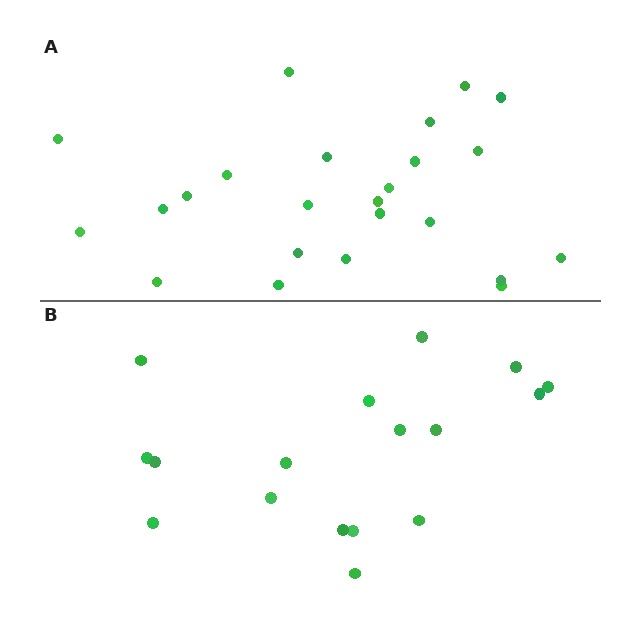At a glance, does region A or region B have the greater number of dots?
Region A (the top region) has more dots.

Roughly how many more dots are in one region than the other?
Region A has roughly 8 or so more dots than region B.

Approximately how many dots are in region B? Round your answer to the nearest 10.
About 20 dots. (The exact count is 17, which rounds to 20.)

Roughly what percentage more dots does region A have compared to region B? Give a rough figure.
About 40% more.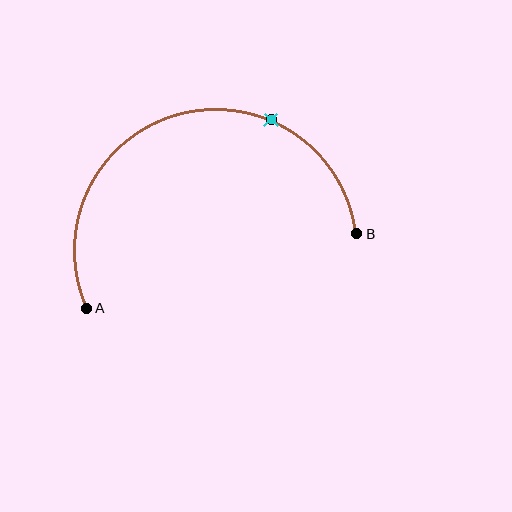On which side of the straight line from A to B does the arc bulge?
The arc bulges above the straight line connecting A and B.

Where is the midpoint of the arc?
The arc midpoint is the point on the curve farthest from the straight line joining A and B. It sits above that line.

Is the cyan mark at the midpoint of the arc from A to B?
No. The cyan mark lies on the arc but is closer to endpoint B. The arc midpoint would be at the point on the curve equidistant along the arc from both A and B.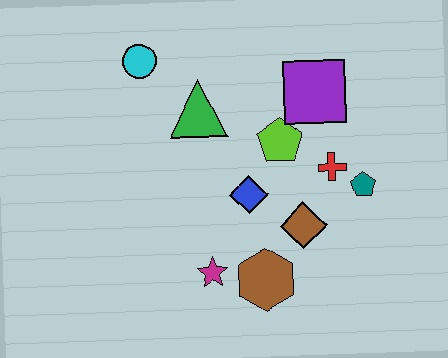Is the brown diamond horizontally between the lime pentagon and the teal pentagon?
Yes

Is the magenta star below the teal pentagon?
Yes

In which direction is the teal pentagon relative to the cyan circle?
The teal pentagon is to the right of the cyan circle.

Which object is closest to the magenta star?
The brown hexagon is closest to the magenta star.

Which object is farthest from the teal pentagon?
The cyan circle is farthest from the teal pentagon.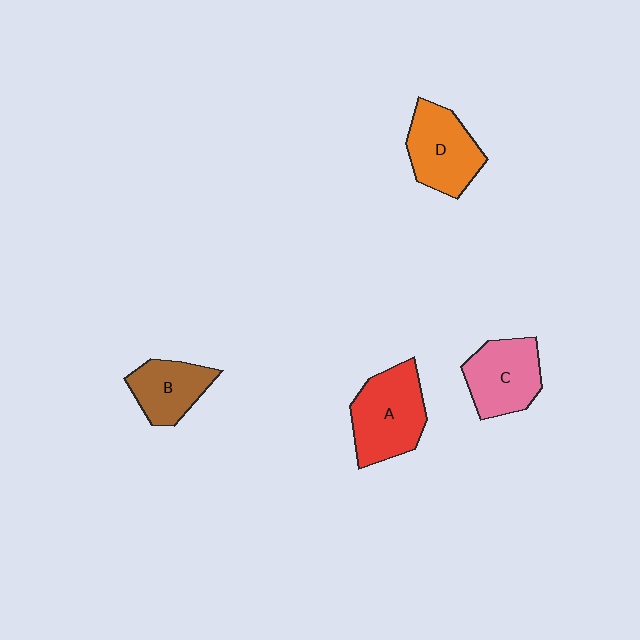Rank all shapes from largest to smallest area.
From largest to smallest: A (red), D (orange), C (pink), B (brown).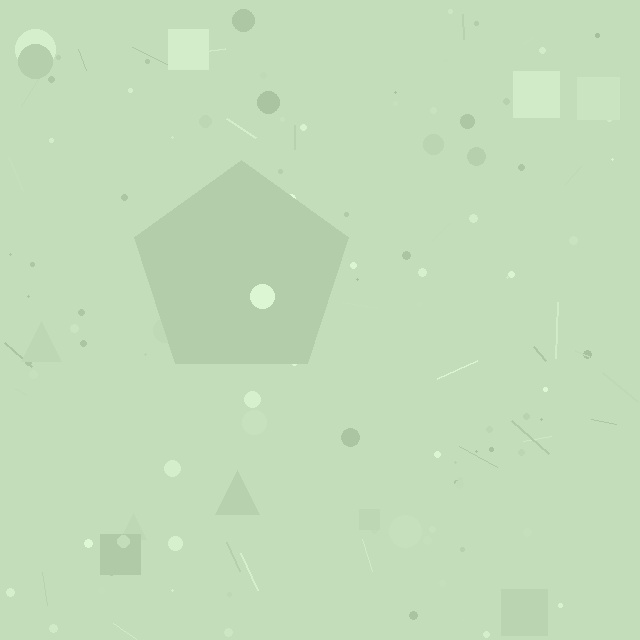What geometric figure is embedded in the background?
A pentagon is embedded in the background.